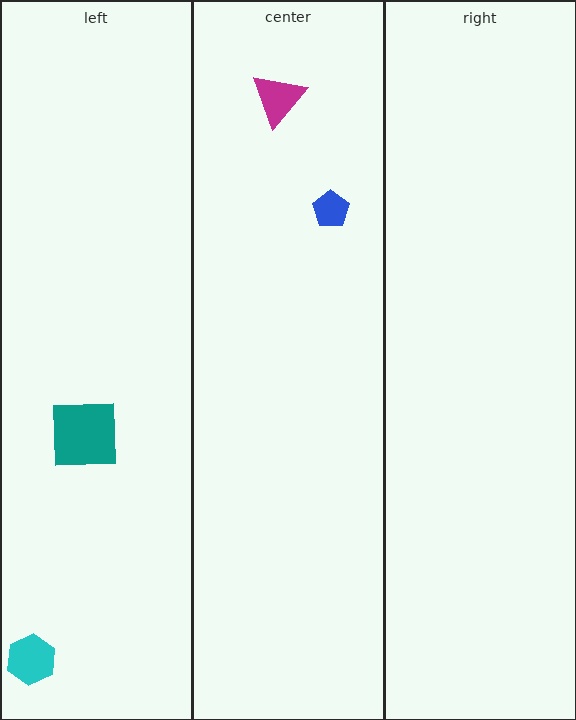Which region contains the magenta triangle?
The center region.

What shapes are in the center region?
The magenta triangle, the blue pentagon.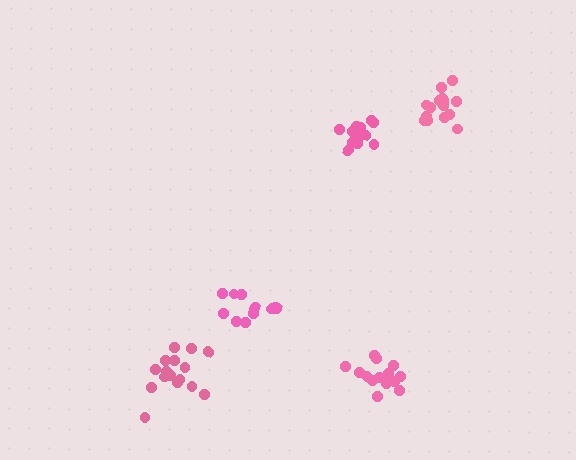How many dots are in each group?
Group 1: 15 dots, Group 2: 11 dots, Group 3: 16 dots, Group 4: 15 dots, Group 5: 16 dots (73 total).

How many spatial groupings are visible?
There are 5 spatial groupings.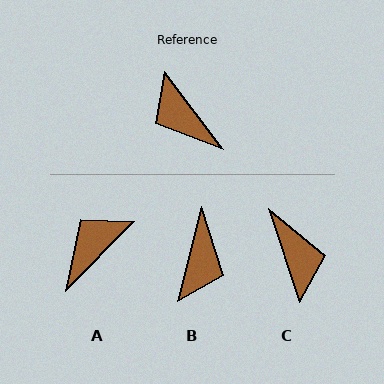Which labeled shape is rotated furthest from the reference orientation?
C, about 161 degrees away.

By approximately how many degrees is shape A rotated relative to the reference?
Approximately 82 degrees clockwise.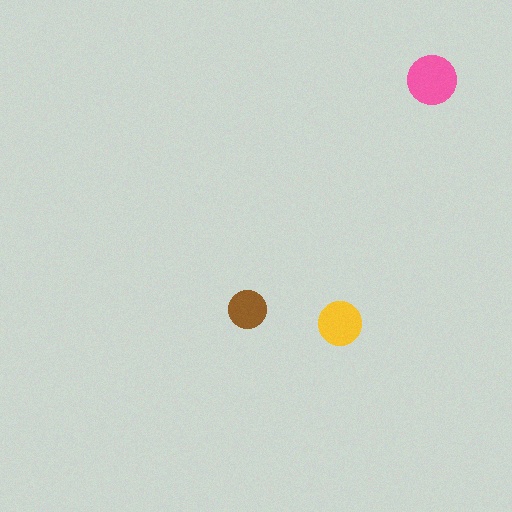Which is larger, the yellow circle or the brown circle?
The yellow one.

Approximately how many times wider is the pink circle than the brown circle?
About 1.5 times wider.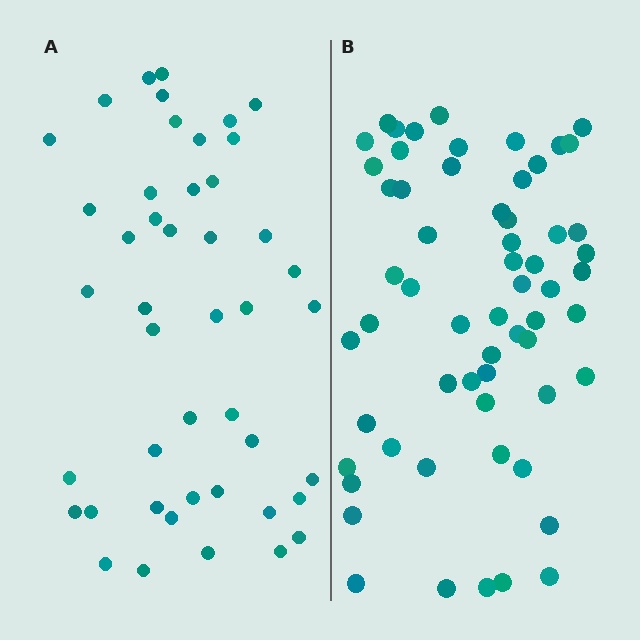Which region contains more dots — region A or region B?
Region B (the right region) has more dots.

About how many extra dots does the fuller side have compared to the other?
Region B has approximately 15 more dots than region A.